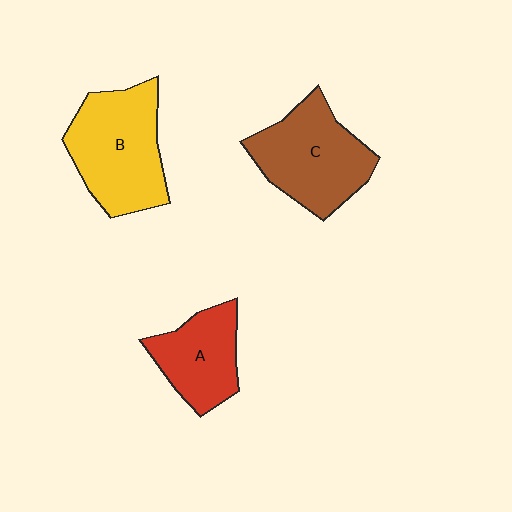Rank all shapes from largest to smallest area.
From largest to smallest: B (yellow), C (brown), A (red).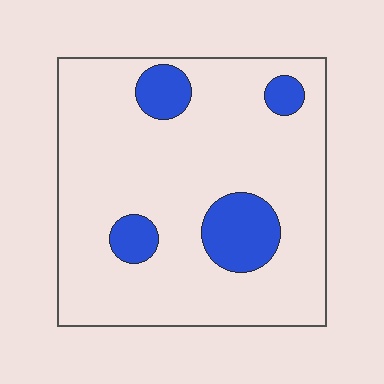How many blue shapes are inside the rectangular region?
4.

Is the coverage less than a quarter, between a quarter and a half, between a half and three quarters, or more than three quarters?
Less than a quarter.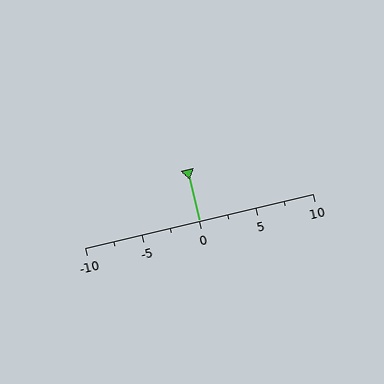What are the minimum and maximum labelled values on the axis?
The axis runs from -10 to 10.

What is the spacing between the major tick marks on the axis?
The major ticks are spaced 5 apart.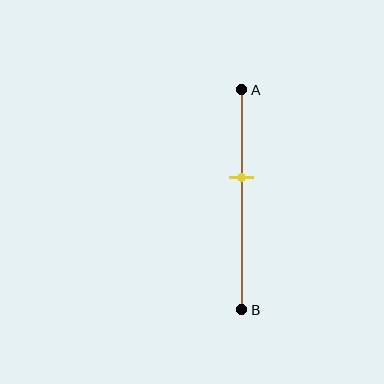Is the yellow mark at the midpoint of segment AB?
No, the mark is at about 40% from A, not at the 50% midpoint.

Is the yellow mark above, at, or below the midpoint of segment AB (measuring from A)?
The yellow mark is above the midpoint of segment AB.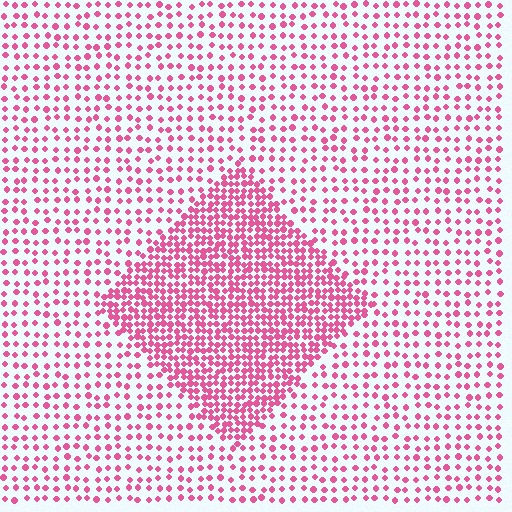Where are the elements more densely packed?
The elements are more densely packed inside the diamond boundary.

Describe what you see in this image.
The image contains small pink elements arranged at two different densities. A diamond-shaped region is visible where the elements are more densely packed than the surrounding area.